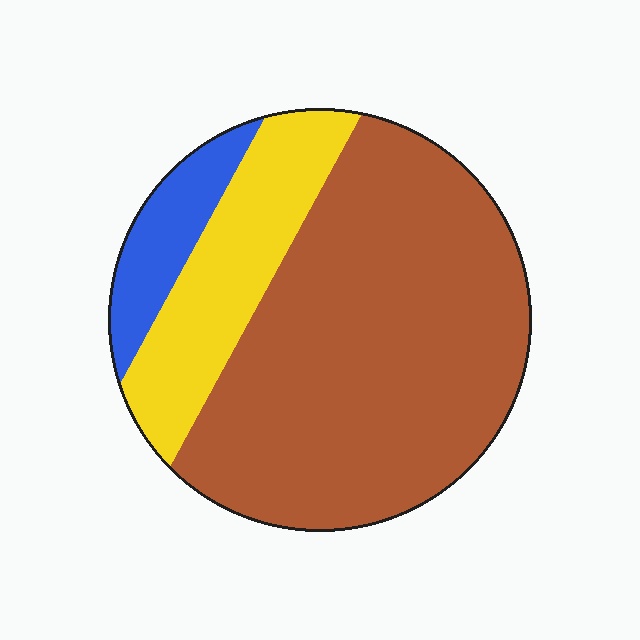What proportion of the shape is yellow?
Yellow takes up less than a quarter of the shape.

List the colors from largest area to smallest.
From largest to smallest: brown, yellow, blue.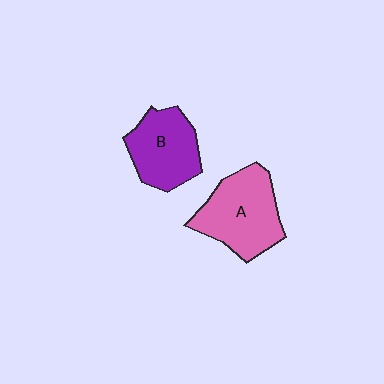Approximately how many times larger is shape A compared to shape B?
Approximately 1.2 times.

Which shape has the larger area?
Shape A (pink).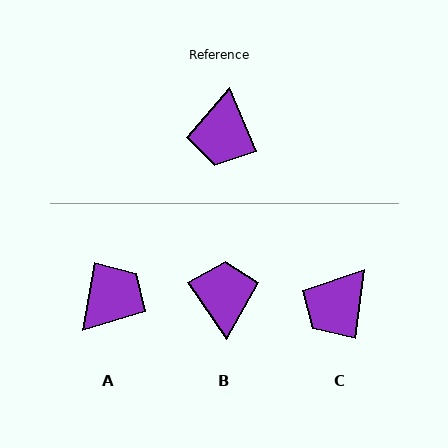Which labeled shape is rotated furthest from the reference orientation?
B, about 169 degrees away.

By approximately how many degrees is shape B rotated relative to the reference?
Approximately 169 degrees clockwise.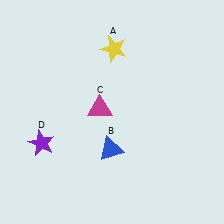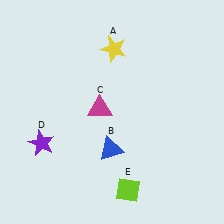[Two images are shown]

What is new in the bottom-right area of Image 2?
A lime diamond (E) was added in the bottom-right area of Image 2.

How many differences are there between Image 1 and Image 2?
There is 1 difference between the two images.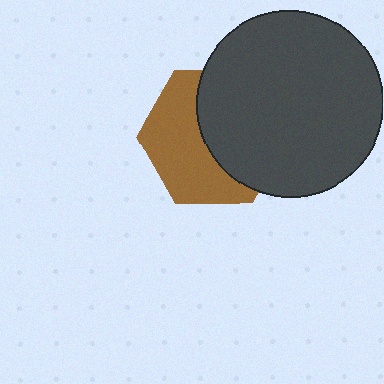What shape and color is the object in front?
The object in front is a dark gray circle.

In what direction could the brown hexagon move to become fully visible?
The brown hexagon could move left. That would shift it out from behind the dark gray circle entirely.